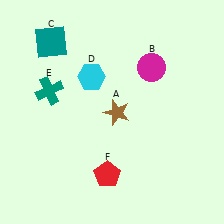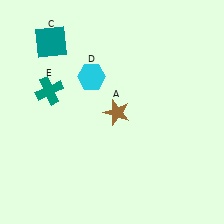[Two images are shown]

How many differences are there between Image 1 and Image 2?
There are 2 differences between the two images.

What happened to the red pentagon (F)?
The red pentagon (F) was removed in Image 2. It was in the bottom-left area of Image 1.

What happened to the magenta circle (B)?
The magenta circle (B) was removed in Image 2. It was in the top-right area of Image 1.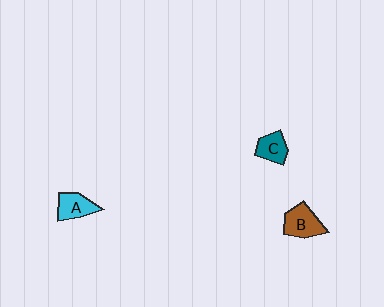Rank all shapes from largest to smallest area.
From largest to smallest: B (brown), A (cyan), C (teal).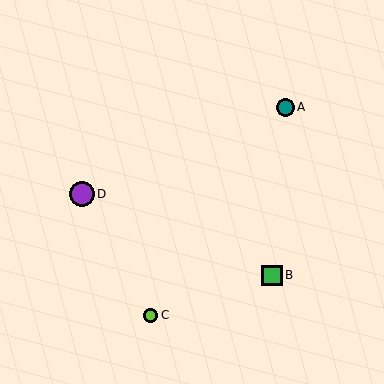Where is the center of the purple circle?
The center of the purple circle is at (82, 194).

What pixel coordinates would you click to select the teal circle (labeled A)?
Click at (285, 107) to select the teal circle A.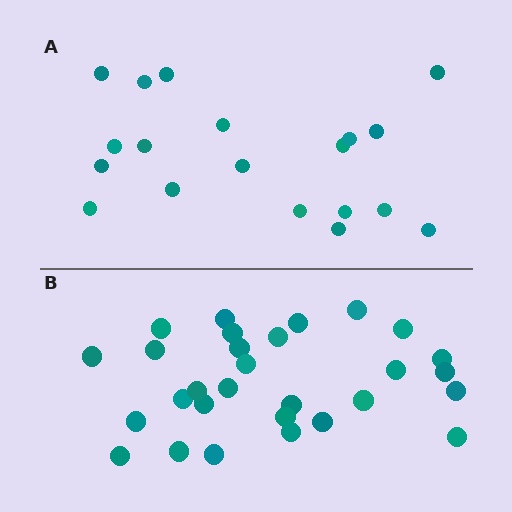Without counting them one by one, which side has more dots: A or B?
Region B (the bottom region) has more dots.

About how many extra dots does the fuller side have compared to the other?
Region B has roughly 10 or so more dots than region A.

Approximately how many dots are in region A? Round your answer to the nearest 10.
About 20 dots. (The exact count is 19, which rounds to 20.)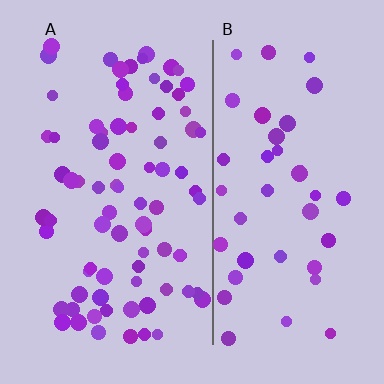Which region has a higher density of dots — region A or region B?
A (the left).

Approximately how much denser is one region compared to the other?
Approximately 1.9× — region A over region B.